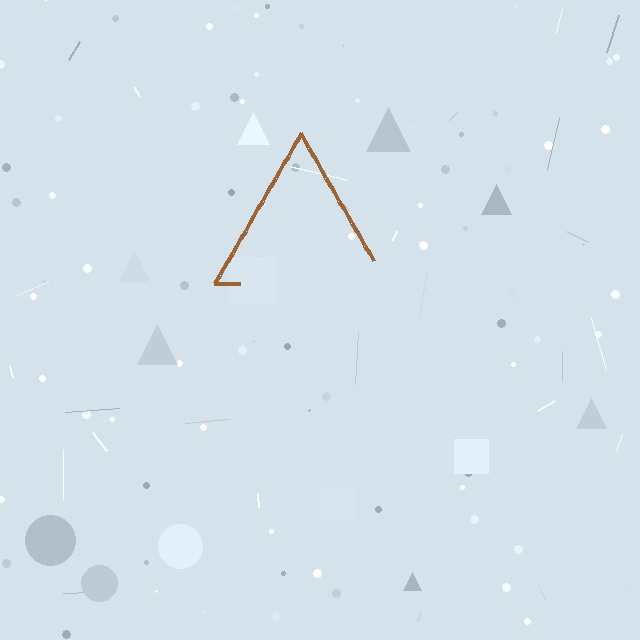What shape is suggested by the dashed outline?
The dashed outline suggests a triangle.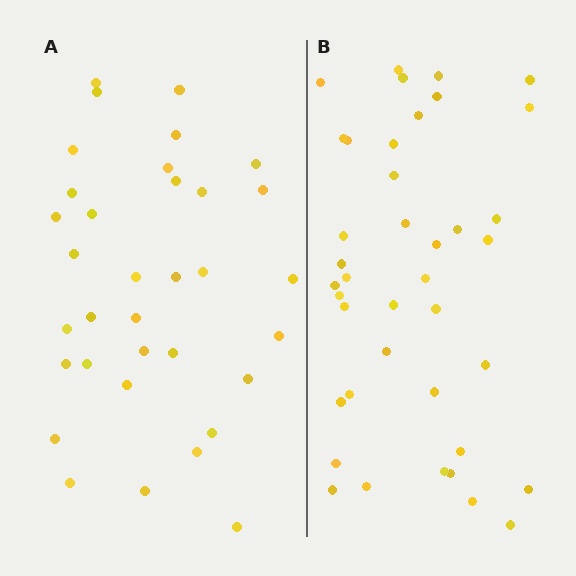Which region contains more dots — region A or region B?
Region B (the right region) has more dots.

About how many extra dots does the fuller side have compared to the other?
Region B has about 6 more dots than region A.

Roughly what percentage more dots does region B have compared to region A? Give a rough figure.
About 20% more.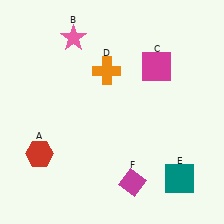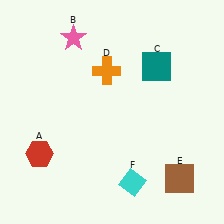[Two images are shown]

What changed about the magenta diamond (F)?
In Image 1, F is magenta. In Image 2, it changed to cyan.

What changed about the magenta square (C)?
In Image 1, C is magenta. In Image 2, it changed to teal.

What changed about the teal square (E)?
In Image 1, E is teal. In Image 2, it changed to brown.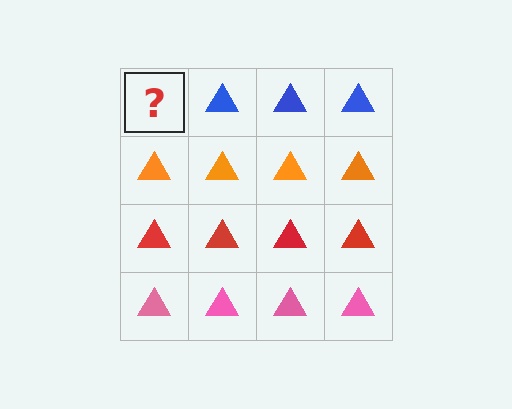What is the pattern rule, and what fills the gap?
The rule is that each row has a consistent color. The gap should be filled with a blue triangle.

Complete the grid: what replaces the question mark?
The question mark should be replaced with a blue triangle.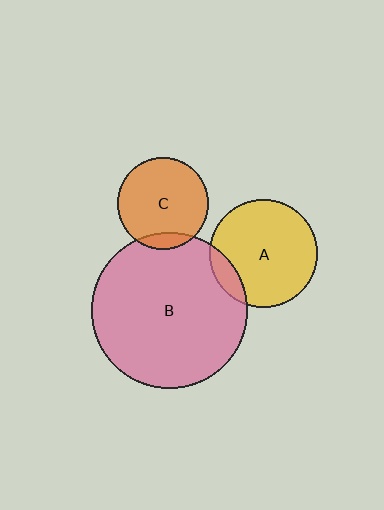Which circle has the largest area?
Circle B (pink).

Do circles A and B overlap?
Yes.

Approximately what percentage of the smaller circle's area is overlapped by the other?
Approximately 10%.